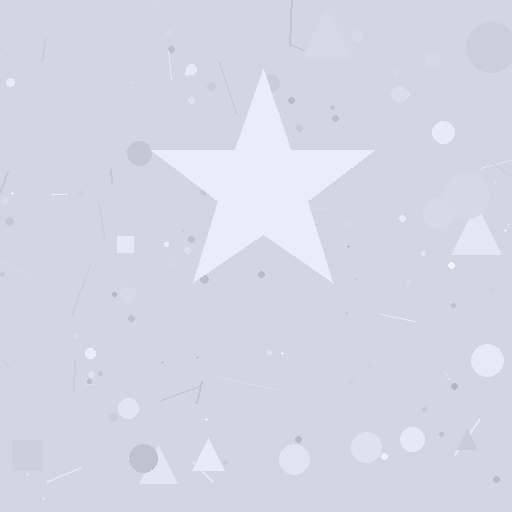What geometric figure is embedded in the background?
A star is embedded in the background.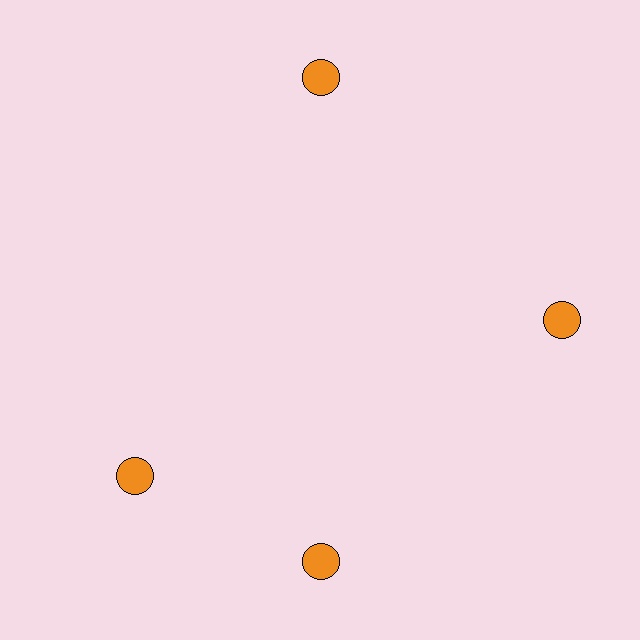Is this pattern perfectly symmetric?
No. The 4 orange circles are arranged in a ring, but one element near the 9 o'clock position is rotated out of alignment along the ring, breaking the 4-fold rotational symmetry.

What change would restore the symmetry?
The symmetry would be restored by rotating it back into even spacing with its neighbors so that all 4 circles sit at equal angles and equal distance from the center.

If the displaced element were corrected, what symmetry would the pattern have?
It would have 4-fold rotational symmetry — the pattern would map onto itself every 90 degrees.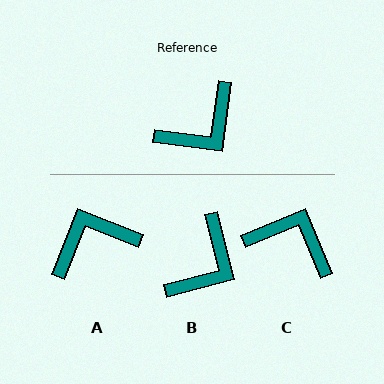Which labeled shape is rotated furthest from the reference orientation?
A, about 166 degrees away.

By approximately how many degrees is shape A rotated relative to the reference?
Approximately 166 degrees counter-clockwise.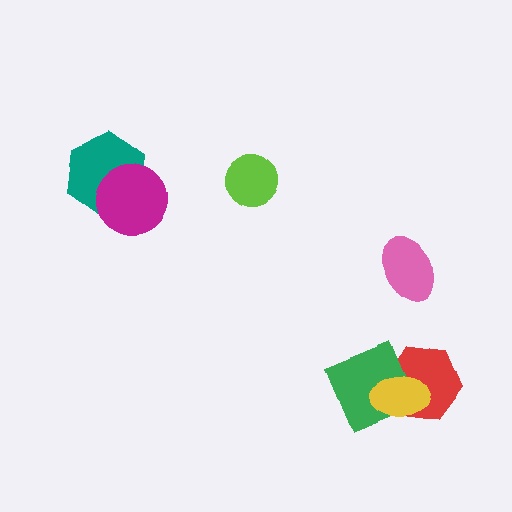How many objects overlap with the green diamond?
2 objects overlap with the green diamond.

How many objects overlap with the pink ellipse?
0 objects overlap with the pink ellipse.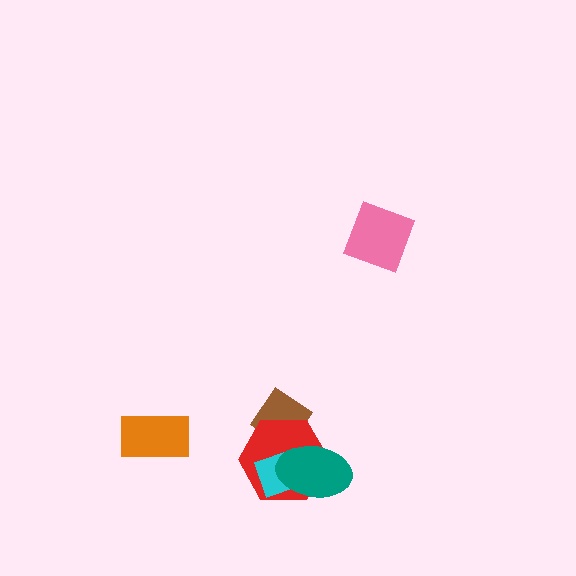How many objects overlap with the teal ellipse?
3 objects overlap with the teal ellipse.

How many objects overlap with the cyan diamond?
2 objects overlap with the cyan diamond.